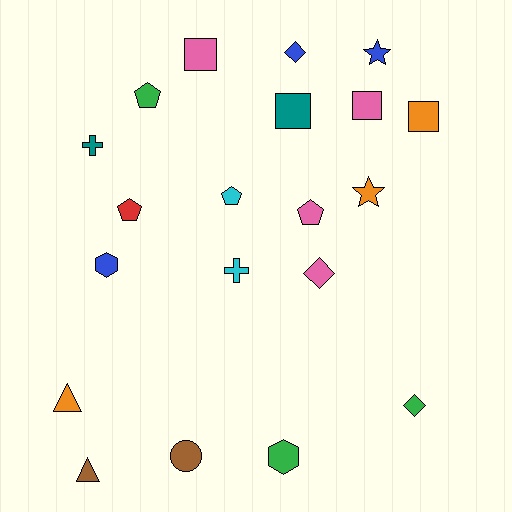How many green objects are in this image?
There are 3 green objects.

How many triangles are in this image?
There are 2 triangles.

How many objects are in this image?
There are 20 objects.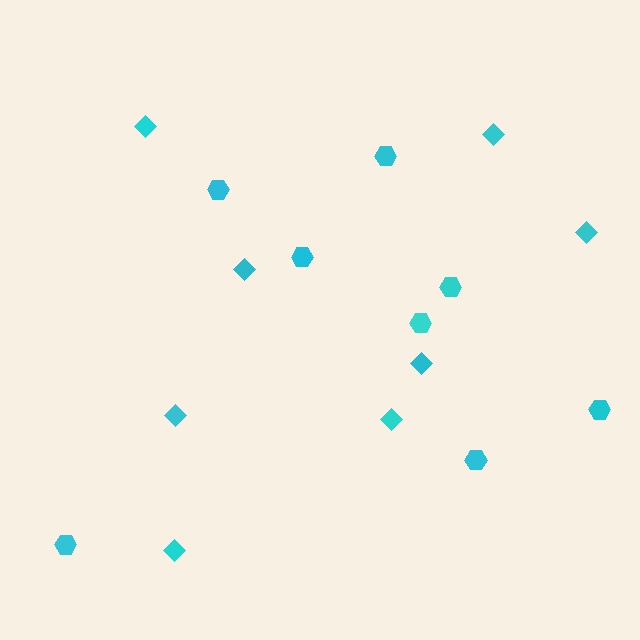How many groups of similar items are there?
There are 2 groups: one group of diamonds (8) and one group of hexagons (8).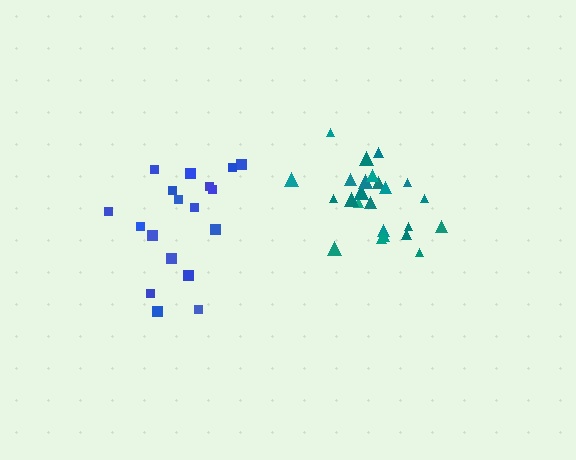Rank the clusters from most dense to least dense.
teal, blue.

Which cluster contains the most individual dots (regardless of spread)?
Teal (25).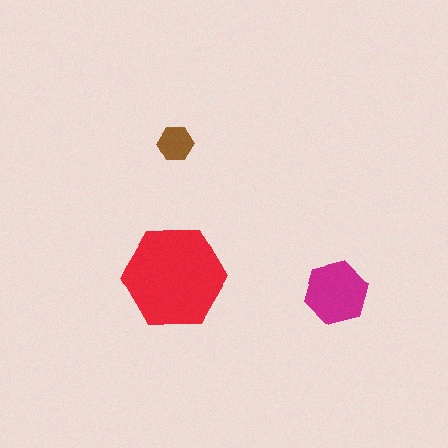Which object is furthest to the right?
The magenta hexagon is rightmost.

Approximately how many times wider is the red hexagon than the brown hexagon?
About 3 times wider.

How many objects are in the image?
There are 3 objects in the image.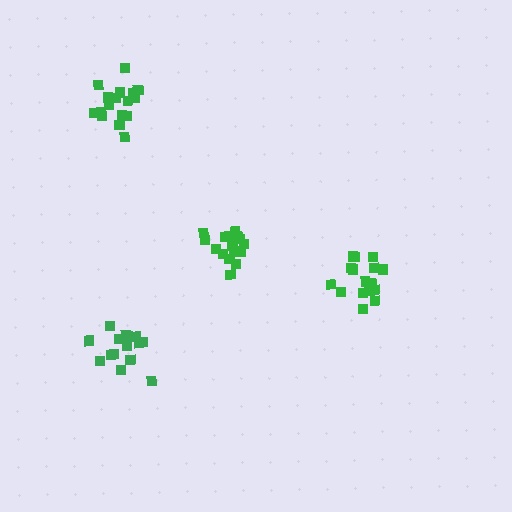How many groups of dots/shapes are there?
There are 4 groups.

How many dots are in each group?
Group 1: 15 dots, Group 2: 16 dots, Group 3: 17 dots, Group 4: 17 dots (65 total).